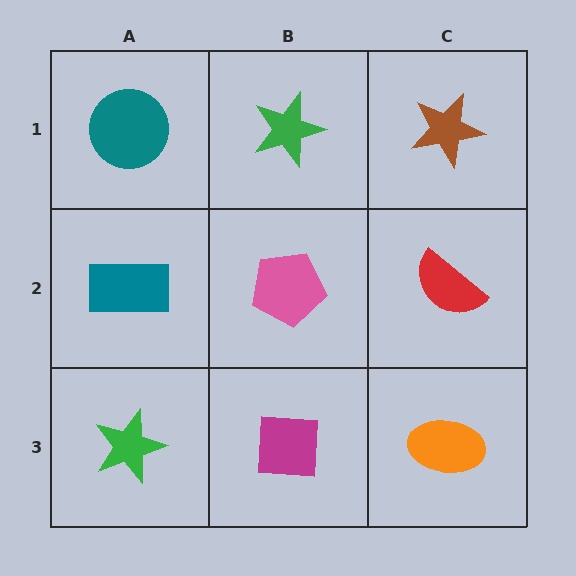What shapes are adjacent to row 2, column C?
A brown star (row 1, column C), an orange ellipse (row 3, column C), a pink pentagon (row 2, column B).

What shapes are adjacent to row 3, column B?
A pink pentagon (row 2, column B), a green star (row 3, column A), an orange ellipse (row 3, column C).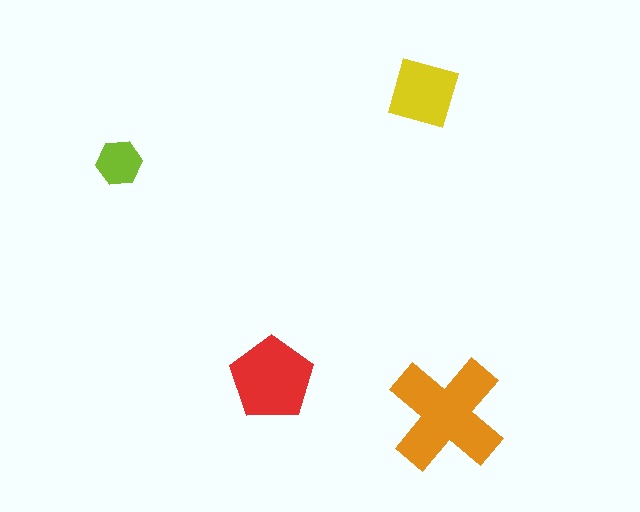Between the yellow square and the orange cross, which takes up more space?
The orange cross.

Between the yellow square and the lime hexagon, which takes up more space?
The yellow square.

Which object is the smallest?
The lime hexagon.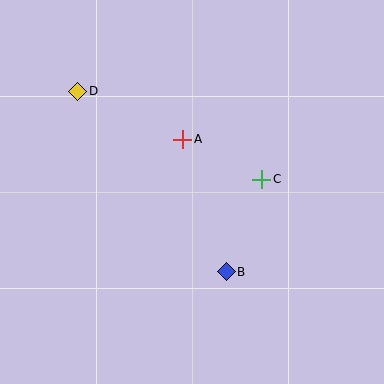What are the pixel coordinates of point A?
Point A is at (183, 139).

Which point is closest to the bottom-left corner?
Point B is closest to the bottom-left corner.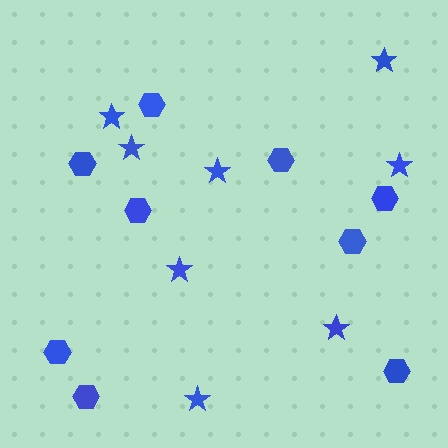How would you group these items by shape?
There are 2 groups: one group of stars (8) and one group of hexagons (9).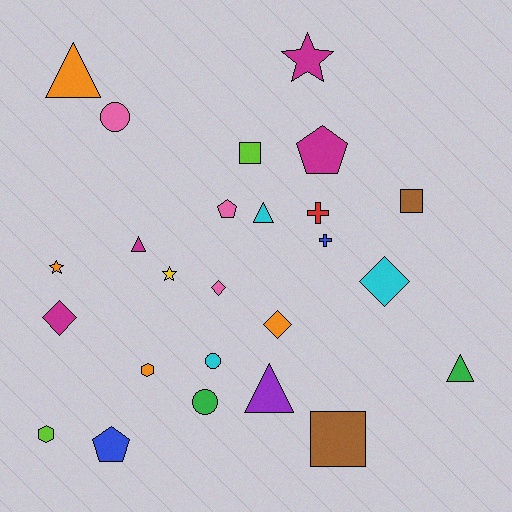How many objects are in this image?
There are 25 objects.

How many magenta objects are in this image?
There are 4 magenta objects.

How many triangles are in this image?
There are 5 triangles.